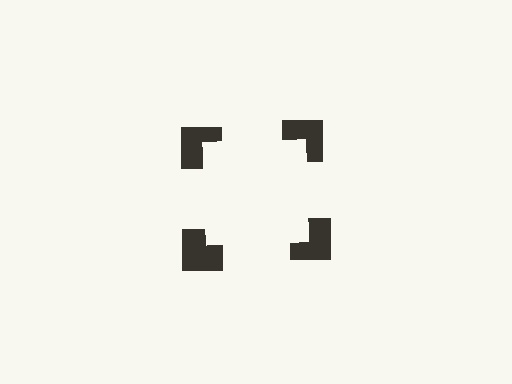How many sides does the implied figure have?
4 sides.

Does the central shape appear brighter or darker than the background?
It typically appears slightly brighter than the background, even though no actual brightness change is drawn.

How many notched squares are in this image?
There are 4 — one at each vertex of the illusory square.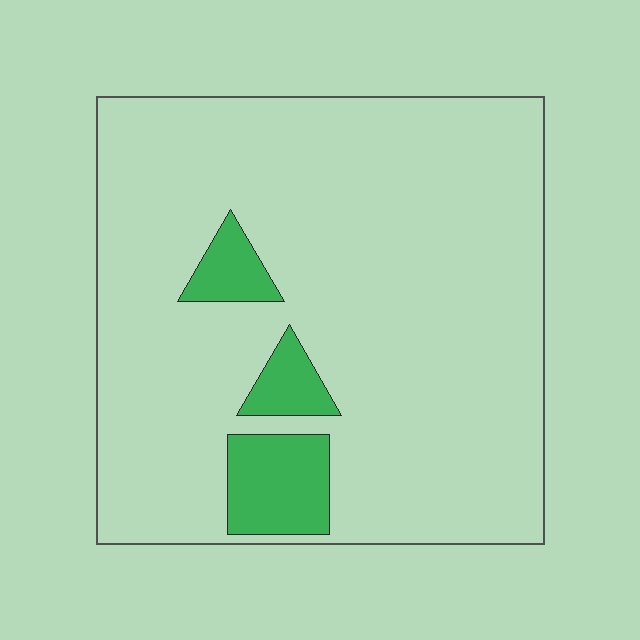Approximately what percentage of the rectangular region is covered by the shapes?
Approximately 10%.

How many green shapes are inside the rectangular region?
3.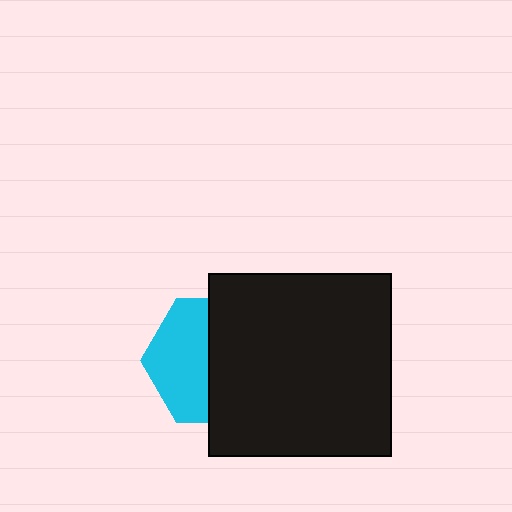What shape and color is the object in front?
The object in front is a black square.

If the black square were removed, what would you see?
You would see the complete cyan hexagon.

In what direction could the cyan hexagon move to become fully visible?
The cyan hexagon could move left. That would shift it out from behind the black square entirely.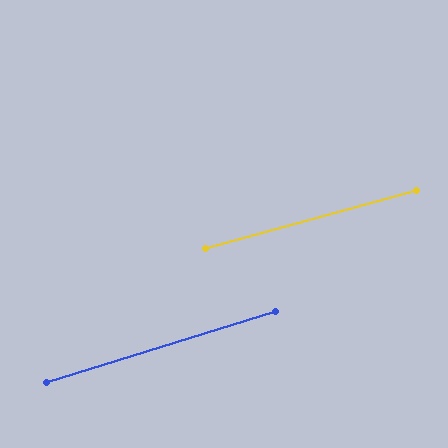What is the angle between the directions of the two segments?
Approximately 2 degrees.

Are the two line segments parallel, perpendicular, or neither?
Parallel — their directions differ by only 1.7°.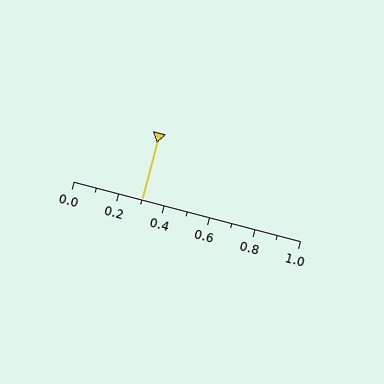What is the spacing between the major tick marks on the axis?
The major ticks are spaced 0.2 apart.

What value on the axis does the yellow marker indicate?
The marker indicates approximately 0.3.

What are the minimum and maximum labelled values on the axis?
The axis runs from 0.0 to 1.0.